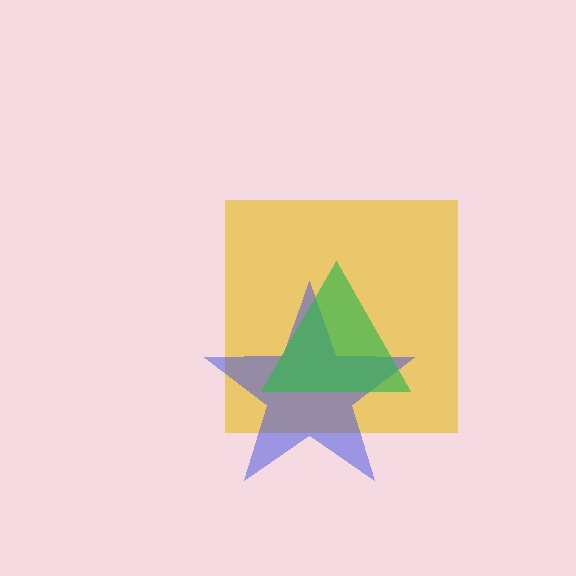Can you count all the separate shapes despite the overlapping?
Yes, there are 3 separate shapes.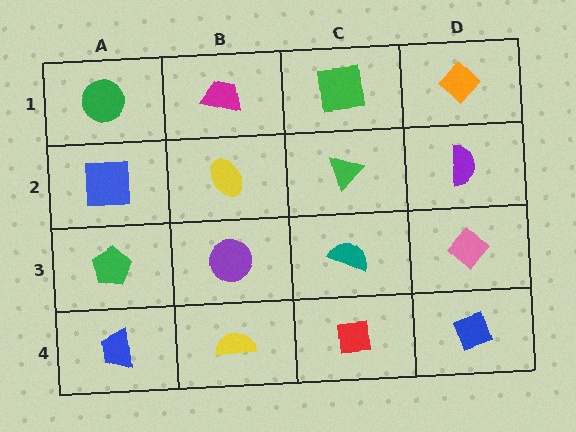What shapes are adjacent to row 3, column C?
A green triangle (row 2, column C), a red square (row 4, column C), a purple circle (row 3, column B), a pink diamond (row 3, column D).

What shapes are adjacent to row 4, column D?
A pink diamond (row 3, column D), a red square (row 4, column C).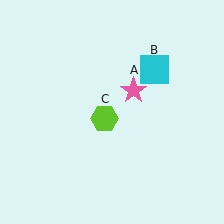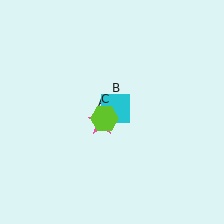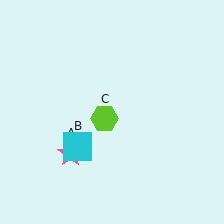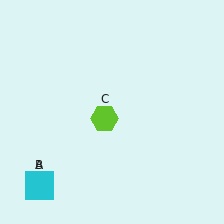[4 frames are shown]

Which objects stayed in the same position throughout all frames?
Lime hexagon (object C) remained stationary.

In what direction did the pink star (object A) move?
The pink star (object A) moved down and to the left.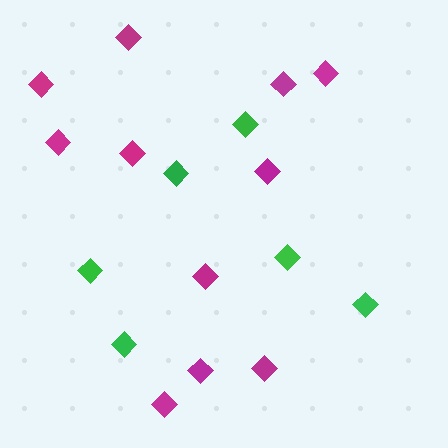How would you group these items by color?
There are 2 groups: one group of green diamonds (6) and one group of magenta diamonds (11).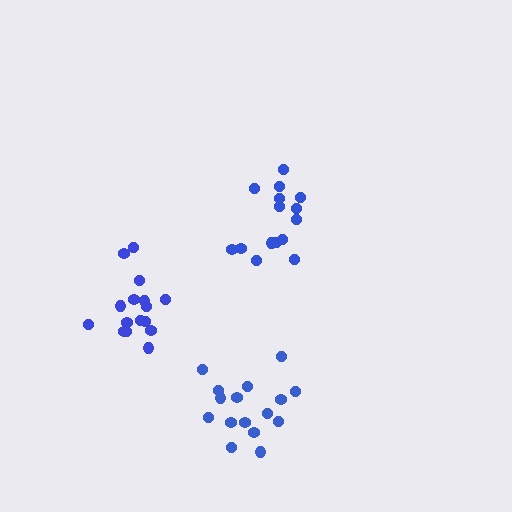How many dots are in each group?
Group 1: 16 dots, Group 2: 15 dots, Group 3: 16 dots (47 total).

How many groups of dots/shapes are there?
There are 3 groups.